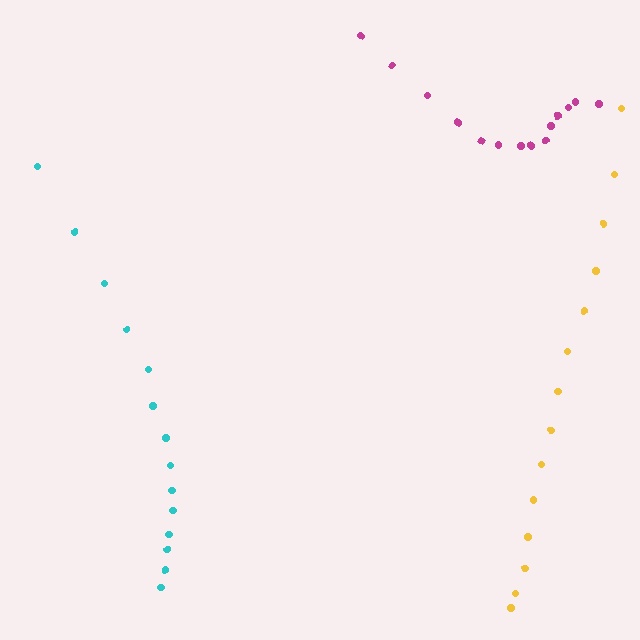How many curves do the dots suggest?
There are 3 distinct paths.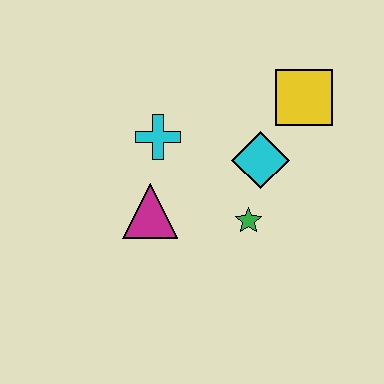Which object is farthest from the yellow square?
The magenta triangle is farthest from the yellow square.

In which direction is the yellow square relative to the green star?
The yellow square is above the green star.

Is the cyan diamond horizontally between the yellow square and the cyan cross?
Yes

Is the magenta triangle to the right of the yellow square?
No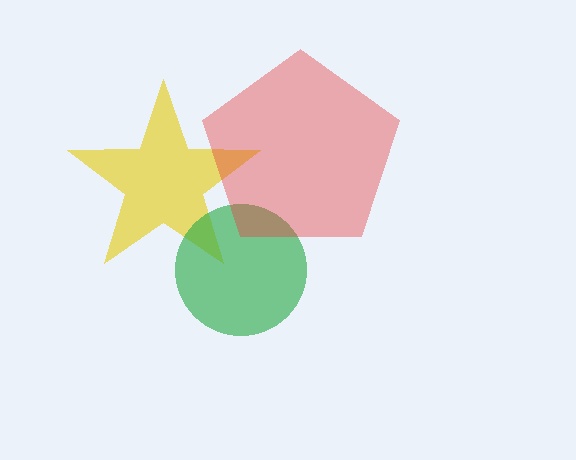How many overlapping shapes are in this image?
There are 3 overlapping shapes in the image.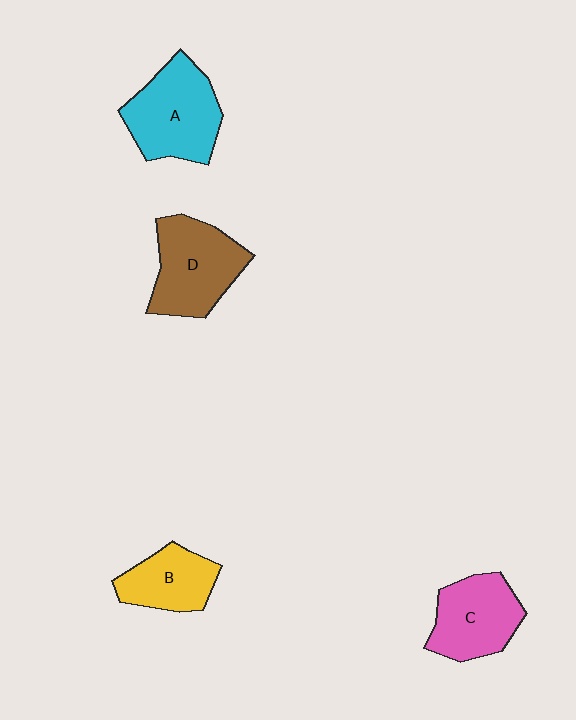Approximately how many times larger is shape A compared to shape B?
Approximately 1.5 times.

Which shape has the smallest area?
Shape B (yellow).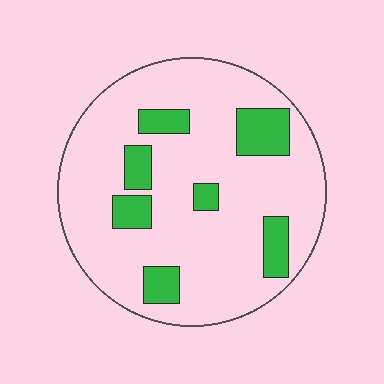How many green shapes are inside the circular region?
7.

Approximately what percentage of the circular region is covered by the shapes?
Approximately 20%.